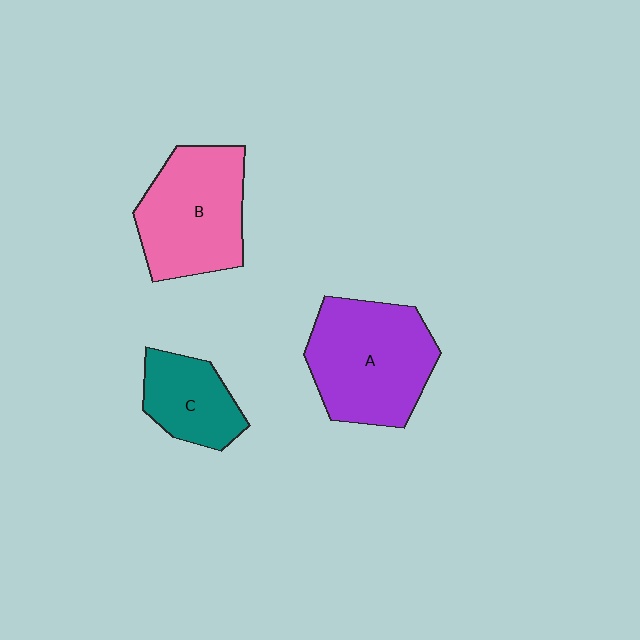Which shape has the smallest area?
Shape C (teal).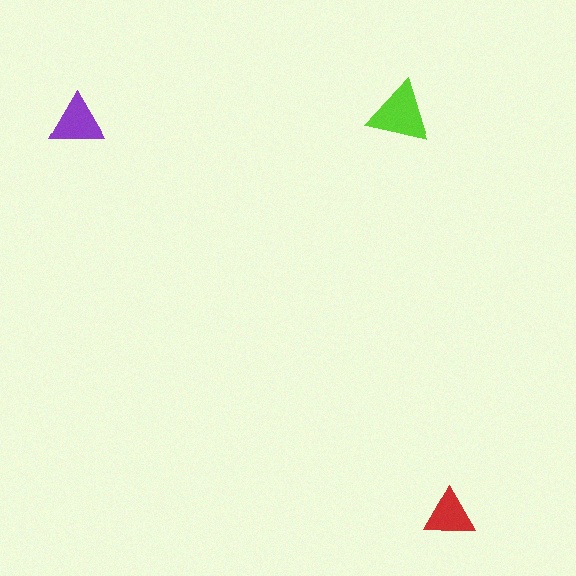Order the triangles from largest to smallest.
the lime one, the purple one, the red one.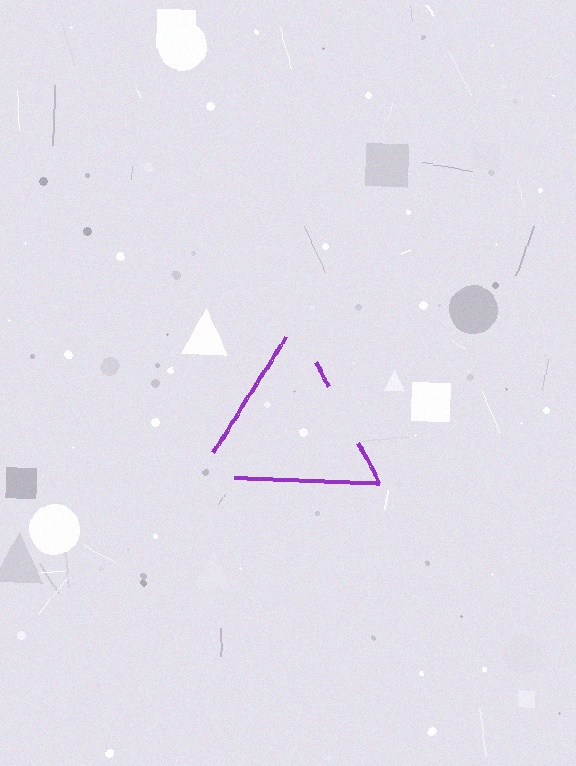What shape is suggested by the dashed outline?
The dashed outline suggests a triangle.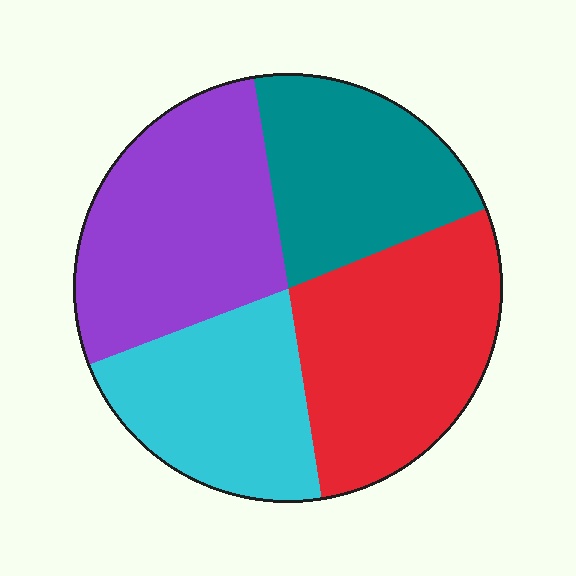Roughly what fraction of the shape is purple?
Purple covers roughly 30% of the shape.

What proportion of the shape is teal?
Teal covers 21% of the shape.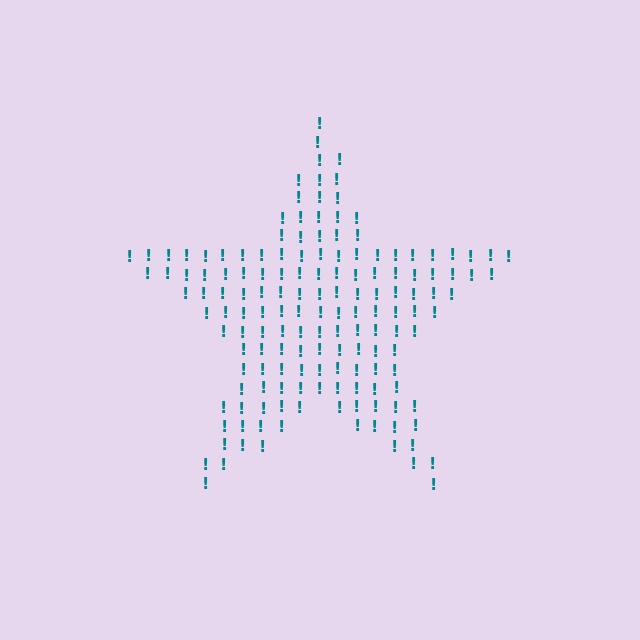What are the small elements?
The small elements are exclamation marks.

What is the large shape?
The large shape is a star.